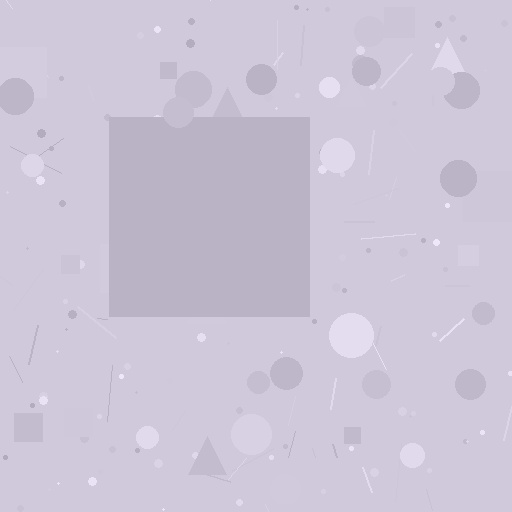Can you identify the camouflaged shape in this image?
The camouflaged shape is a square.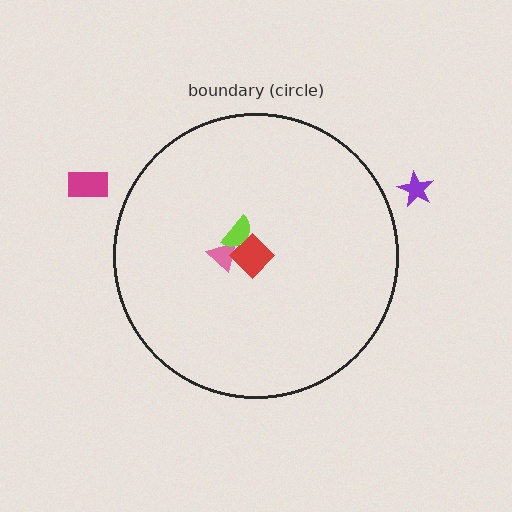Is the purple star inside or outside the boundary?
Outside.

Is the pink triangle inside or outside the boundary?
Inside.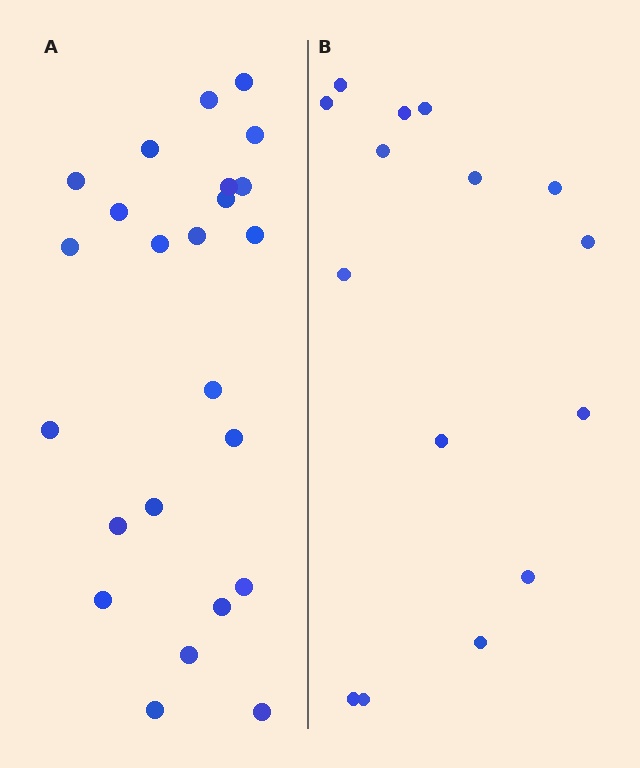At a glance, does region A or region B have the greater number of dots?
Region A (the left region) has more dots.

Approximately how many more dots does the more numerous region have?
Region A has roughly 8 or so more dots than region B.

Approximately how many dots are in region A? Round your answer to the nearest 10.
About 20 dots. (The exact count is 24, which rounds to 20.)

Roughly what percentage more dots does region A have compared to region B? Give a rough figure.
About 60% more.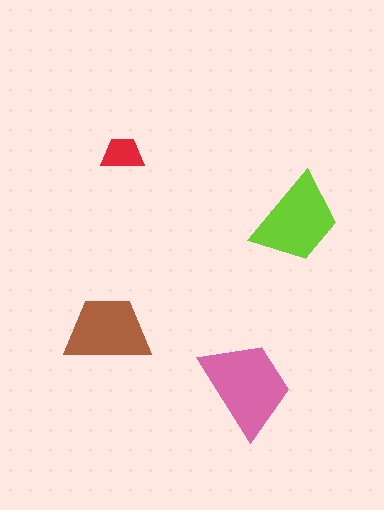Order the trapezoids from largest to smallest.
the pink one, the lime one, the brown one, the red one.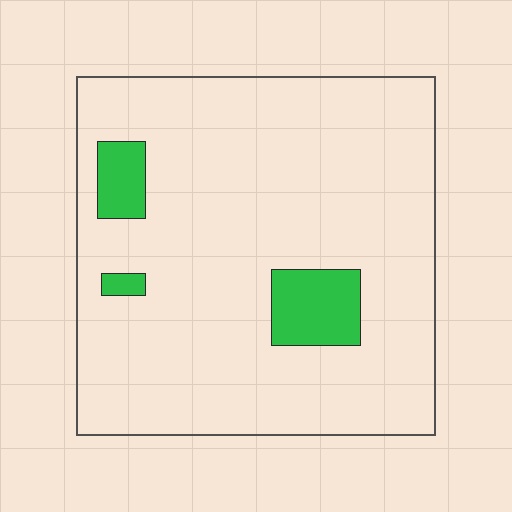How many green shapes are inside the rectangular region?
3.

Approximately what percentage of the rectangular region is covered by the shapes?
Approximately 10%.